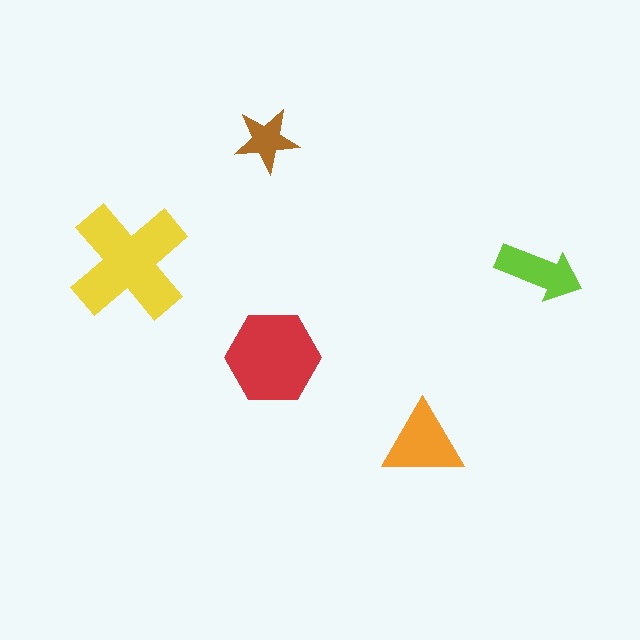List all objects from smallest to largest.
The brown star, the lime arrow, the orange triangle, the red hexagon, the yellow cross.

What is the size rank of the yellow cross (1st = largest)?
1st.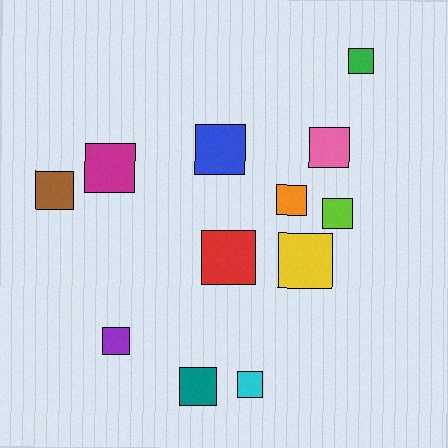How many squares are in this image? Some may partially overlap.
There are 12 squares.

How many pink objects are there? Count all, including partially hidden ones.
There is 1 pink object.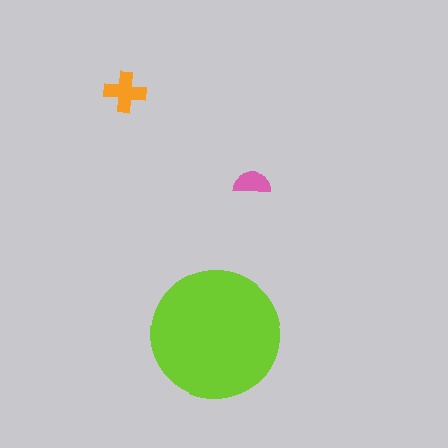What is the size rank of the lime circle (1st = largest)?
1st.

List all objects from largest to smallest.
The lime circle, the orange cross, the pink semicircle.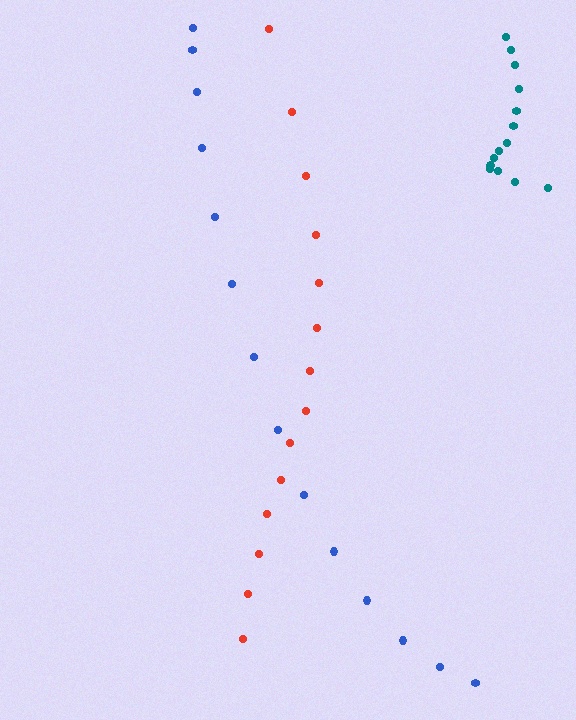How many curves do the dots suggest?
There are 3 distinct paths.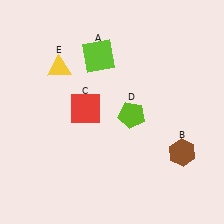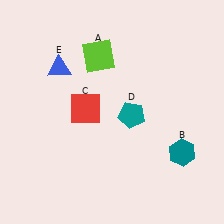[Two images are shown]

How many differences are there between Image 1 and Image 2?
There are 3 differences between the two images.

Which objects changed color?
B changed from brown to teal. D changed from lime to teal. E changed from yellow to blue.